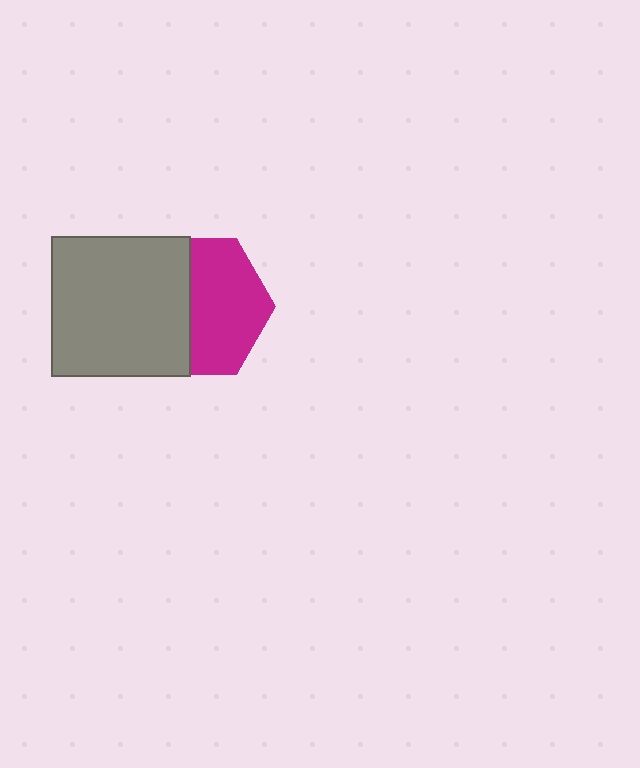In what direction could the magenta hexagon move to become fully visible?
The magenta hexagon could move right. That would shift it out from behind the gray square entirely.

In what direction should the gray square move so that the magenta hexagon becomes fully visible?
The gray square should move left. That is the shortest direction to clear the overlap and leave the magenta hexagon fully visible.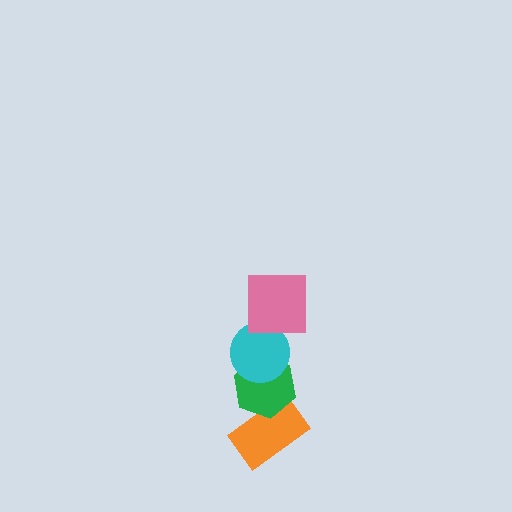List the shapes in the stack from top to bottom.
From top to bottom: the pink square, the cyan circle, the green hexagon, the orange rectangle.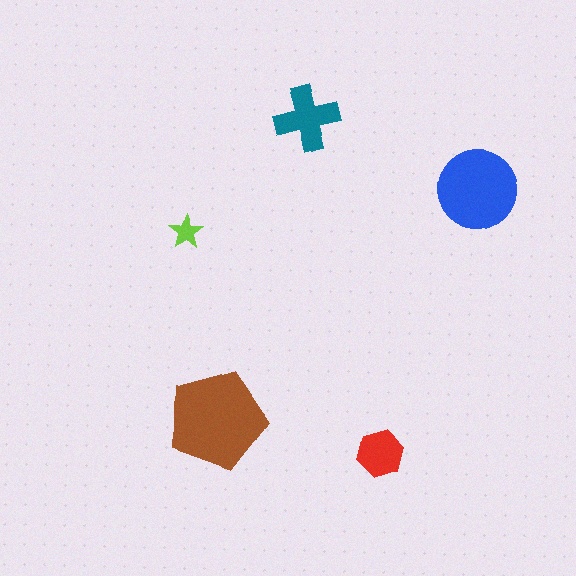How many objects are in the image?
There are 5 objects in the image.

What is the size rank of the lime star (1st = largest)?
5th.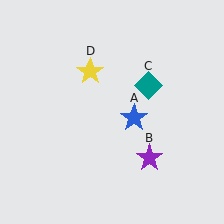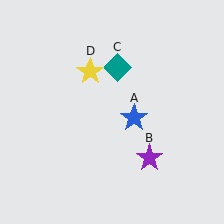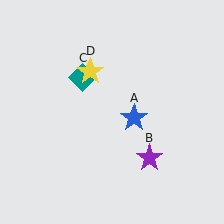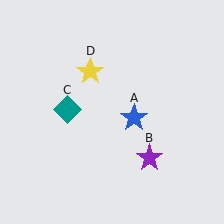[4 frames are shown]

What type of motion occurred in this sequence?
The teal diamond (object C) rotated counterclockwise around the center of the scene.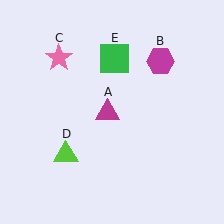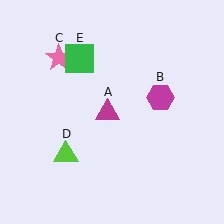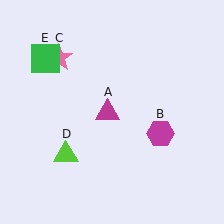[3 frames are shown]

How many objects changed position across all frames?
2 objects changed position: magenta hexagon (object B), green square (object E).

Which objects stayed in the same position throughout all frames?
Magenta triangle (object A) and pink star (object C) and lime triangle (object D) remained stationary.